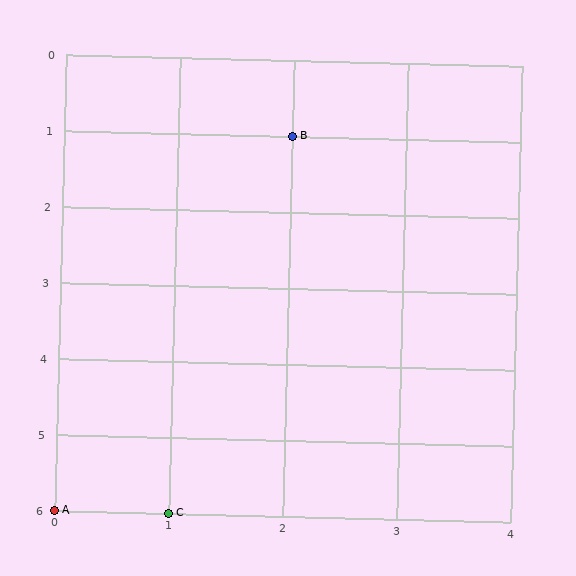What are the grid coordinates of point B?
Point B is at grid coordinates (2, 1).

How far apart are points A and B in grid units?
Points A and B are 2 columns and 5 rows apart (about 5.4 grid units diagonally).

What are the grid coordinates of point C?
Point C is at grid coordinates (1, 6).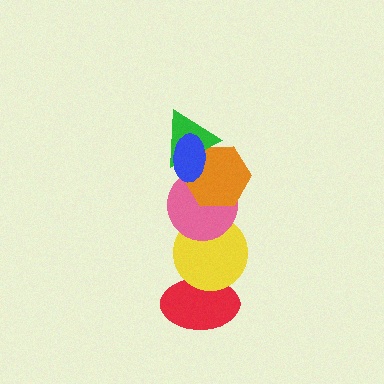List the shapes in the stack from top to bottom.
From top to bottom: the blue ellipse, the green triangle, the orange hexagon, the pink circle, the yellow circle, the red ellipse.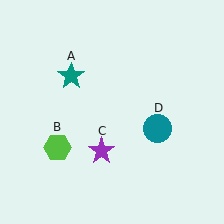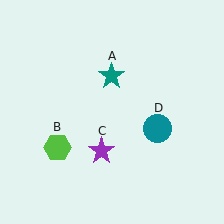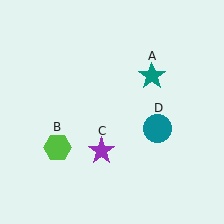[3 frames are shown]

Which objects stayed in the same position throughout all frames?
Lime hexagon (object B) and purple star (object C) and teal circle (object D) remained stationary.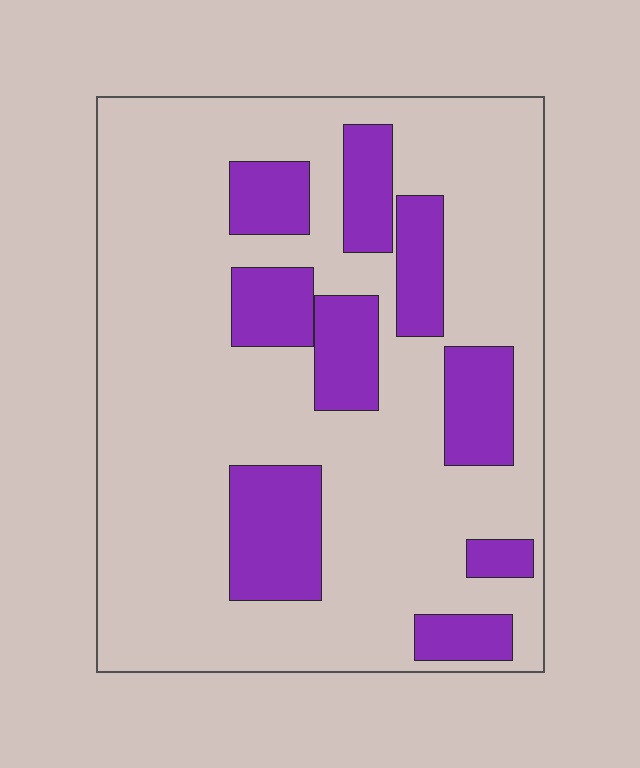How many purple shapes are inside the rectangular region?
9.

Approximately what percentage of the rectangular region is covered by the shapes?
Approximately 25%.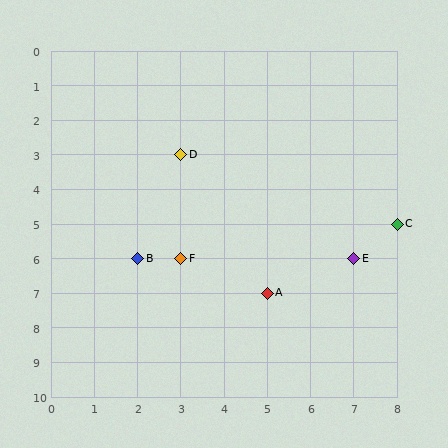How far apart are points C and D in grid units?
Points C and D are 5 columns and 2 rows apart (about 5.4 grid units diagonally).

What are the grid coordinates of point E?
Point E is at grid coordinates (7, 6).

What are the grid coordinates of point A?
Point A is at grid coordinates (5, 7).